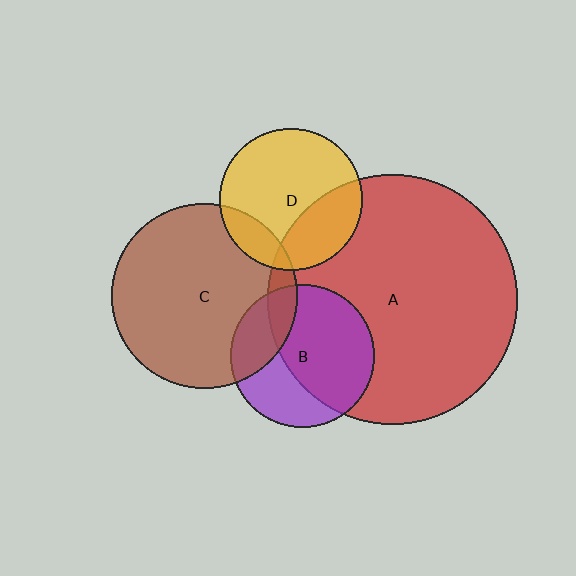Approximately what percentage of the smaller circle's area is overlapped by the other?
Approximately 60%.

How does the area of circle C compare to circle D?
Approximately 1.7 times.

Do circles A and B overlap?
Yes.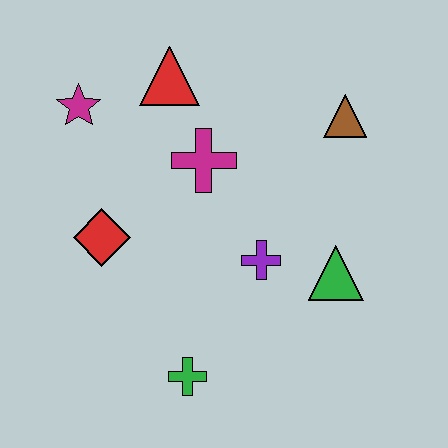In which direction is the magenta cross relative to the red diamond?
The magenta cross is to the right of the red diamond.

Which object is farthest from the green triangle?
The magenta star is farthest from the green triangle.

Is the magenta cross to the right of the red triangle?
Yes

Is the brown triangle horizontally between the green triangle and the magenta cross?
No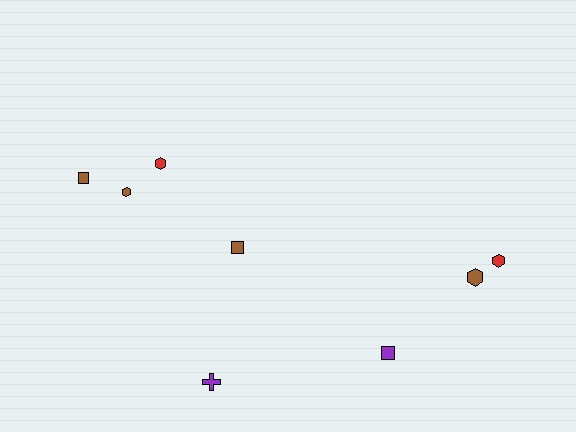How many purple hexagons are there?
There are no purple hexagons.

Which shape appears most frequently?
Hexagon, with 4 objects.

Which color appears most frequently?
Brown, with 4 objects.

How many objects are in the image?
There are 8 objects.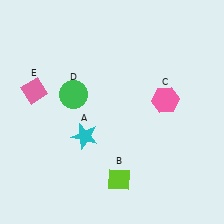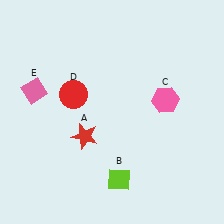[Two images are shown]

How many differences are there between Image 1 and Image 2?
There are 2 differences between the two images.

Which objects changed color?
A changed from cyan to red. D changed from green to red.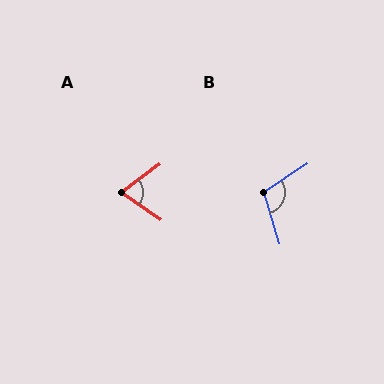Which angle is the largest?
B, at approximately 106 degrees.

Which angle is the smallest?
A, at approximately 71 degrees.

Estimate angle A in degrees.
Approximately 71 degrees.